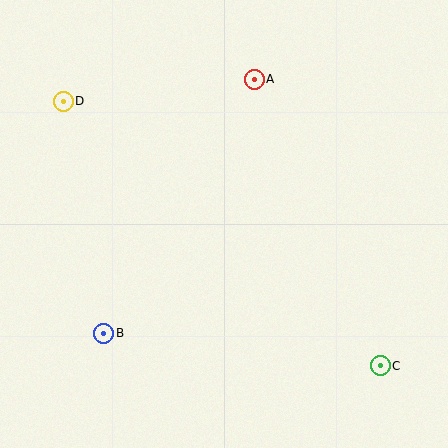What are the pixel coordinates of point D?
Point D is at (63, 101).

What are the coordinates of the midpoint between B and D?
The midpoint between B and D is at (84, 217).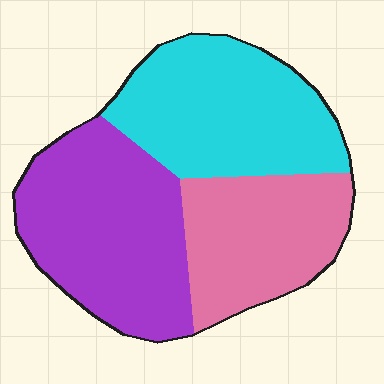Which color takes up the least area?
Pink, at roughly 25%.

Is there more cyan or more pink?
Cyan.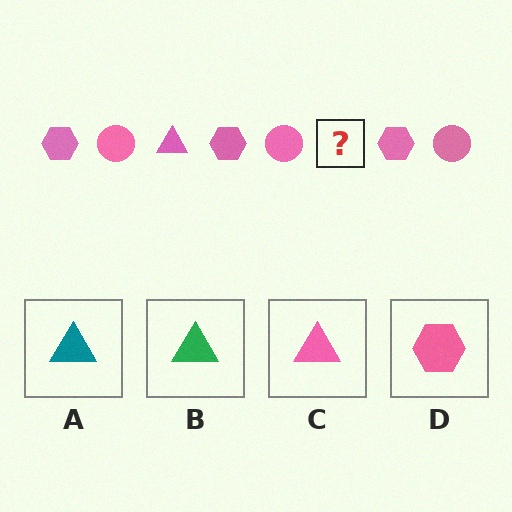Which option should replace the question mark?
Option C.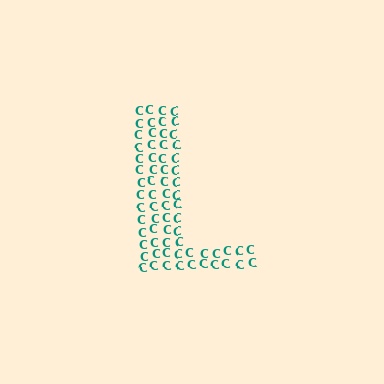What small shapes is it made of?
It is made of small letter C's.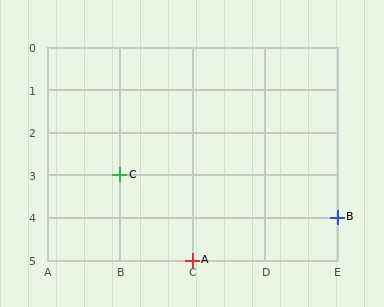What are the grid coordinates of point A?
Point A is at grid coordinates (C, 5).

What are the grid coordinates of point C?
Point C is at grid coordinates (B, 3).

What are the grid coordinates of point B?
Point B is at grid coordinates (E, 4).